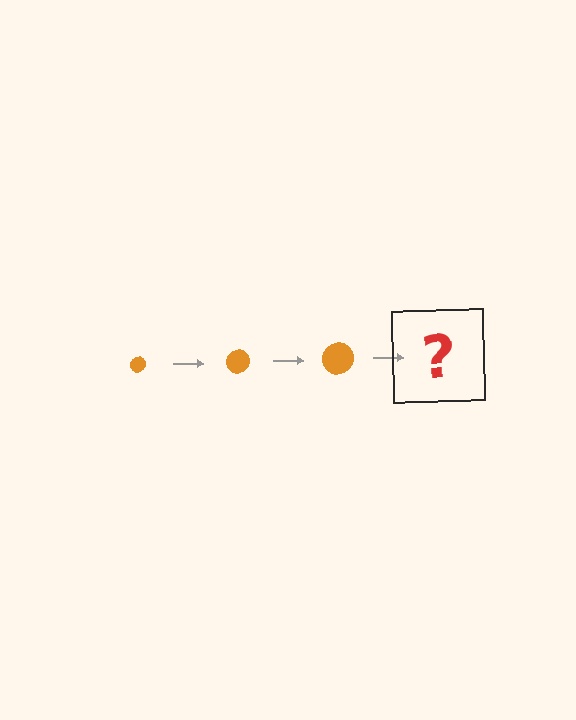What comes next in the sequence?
The next element should be an orange circle, larger than the previous one.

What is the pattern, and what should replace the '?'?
The pattern is that the circle gets progressively larger each step. The '?' should be an orange circle, larger than the previous one.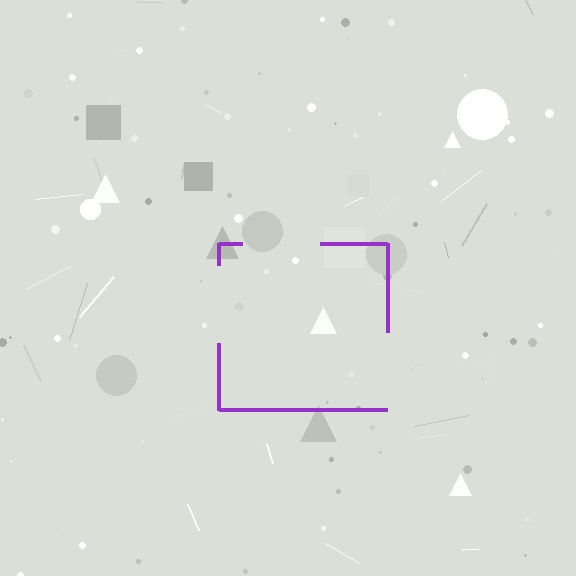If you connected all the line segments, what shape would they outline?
They would outline a square.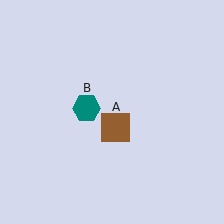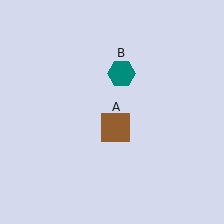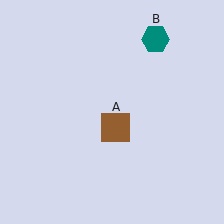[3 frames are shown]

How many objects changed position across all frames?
1 object changed position: teal hexagon (object B).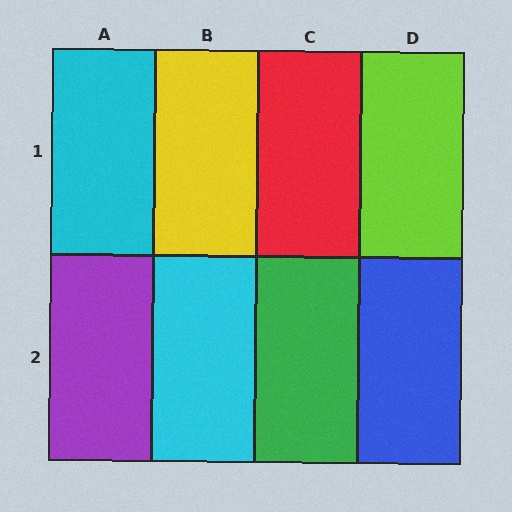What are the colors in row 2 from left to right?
Purple, cyan, green, blue.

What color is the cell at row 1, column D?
Lime.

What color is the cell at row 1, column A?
Cyan.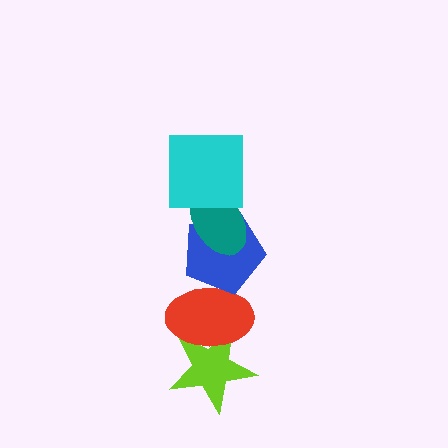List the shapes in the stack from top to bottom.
From top to bottom: the cyan square, the teal ellipse, the blue pentagon, the red ellipse, the lime star.